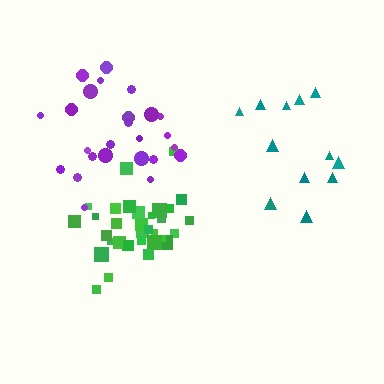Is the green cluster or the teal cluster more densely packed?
Green.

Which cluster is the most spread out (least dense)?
Teal.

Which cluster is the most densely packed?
Green.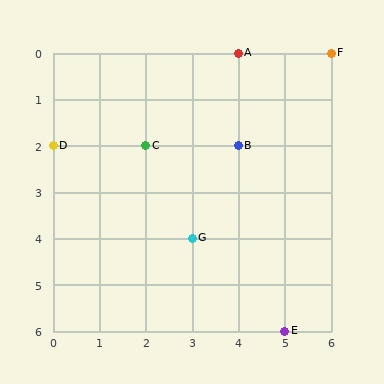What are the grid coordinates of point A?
Point A is at grid coordinates (4, 0).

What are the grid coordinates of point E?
Point E is at grid coordinates (5, 6).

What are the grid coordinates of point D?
Point D is at grid coordinates (0, 2).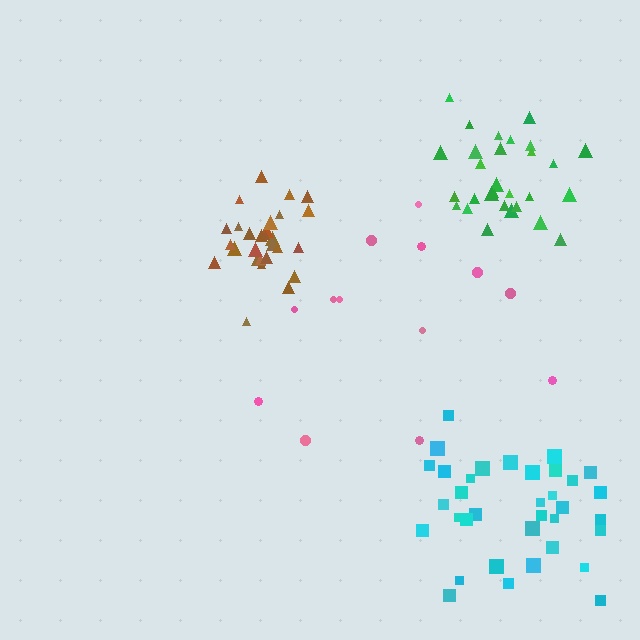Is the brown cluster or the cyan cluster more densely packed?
Brown.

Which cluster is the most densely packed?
Brown.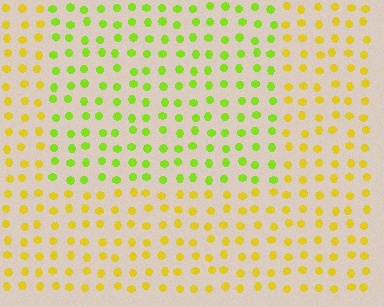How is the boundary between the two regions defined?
The boundary is defined purely by a slight shift in hue (about 37 degrees). Spacing, size, and orientation are identical on both sides.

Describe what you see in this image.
The image is filled with small yellow elements in a uniform arrangement. A rectangle-shaped region is visible where the elements are tinted to a slightly different hue, forming a subtle color boundary.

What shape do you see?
I see a rectangle.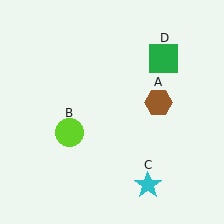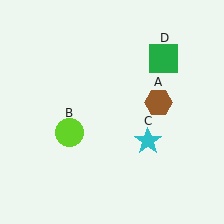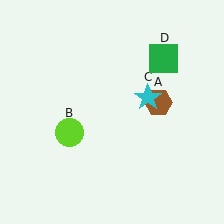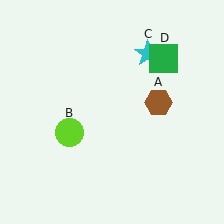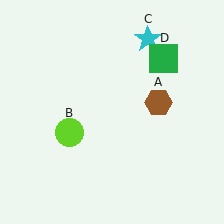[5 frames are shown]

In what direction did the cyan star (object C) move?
The cyan star (object C) moved up.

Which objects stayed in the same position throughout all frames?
Brown hexagon (object A) and lime circle (object B) and green square (object D) remained stationary.